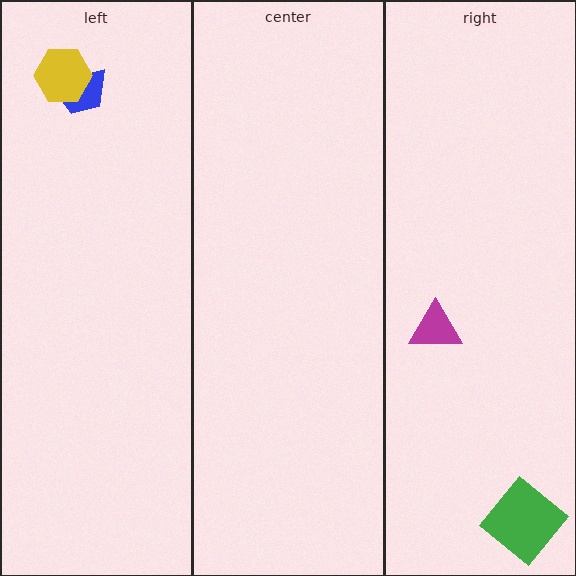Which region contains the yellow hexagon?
The left region.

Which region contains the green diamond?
The right region.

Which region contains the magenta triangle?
The right region.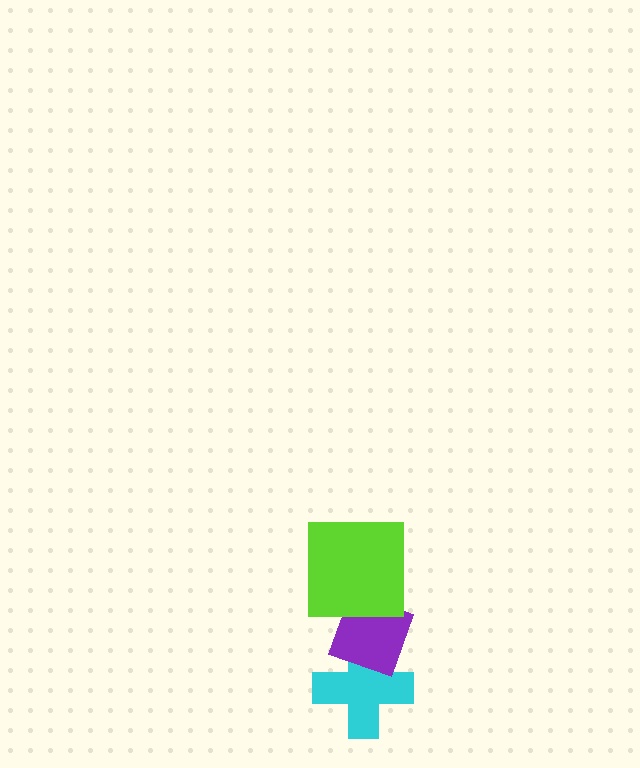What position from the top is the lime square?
The lime square is 1st from the top.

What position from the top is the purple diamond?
The purple diamond is 2nd from the top.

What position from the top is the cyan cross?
The cyan cross is 3rd from the top.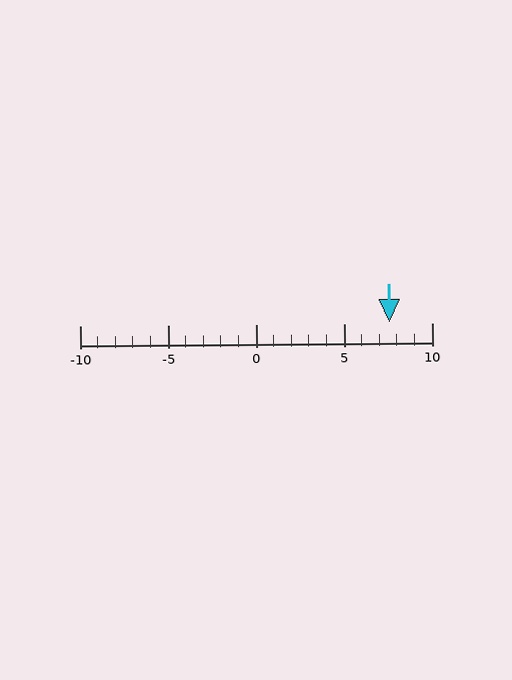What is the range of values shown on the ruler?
The ruler shows values from -10 to 10.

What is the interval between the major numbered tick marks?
The major tick marks are spaced 5 units apart.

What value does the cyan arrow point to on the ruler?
The cyan arrow points to approximately 8.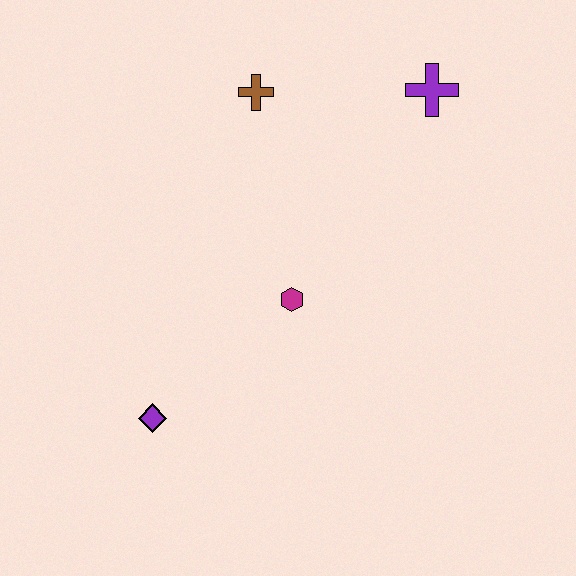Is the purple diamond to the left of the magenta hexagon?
Yes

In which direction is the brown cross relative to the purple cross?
The brown cross is to the left of the purple cross.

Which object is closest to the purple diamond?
The magenta hexagon is closest to the purple diamond.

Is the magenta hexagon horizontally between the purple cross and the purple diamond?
Yes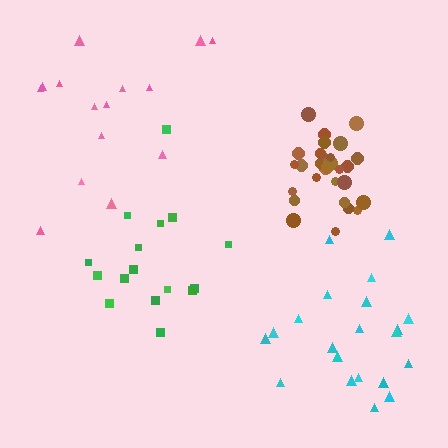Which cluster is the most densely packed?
Brown.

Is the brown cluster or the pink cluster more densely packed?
Brown.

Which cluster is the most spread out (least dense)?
Pink.